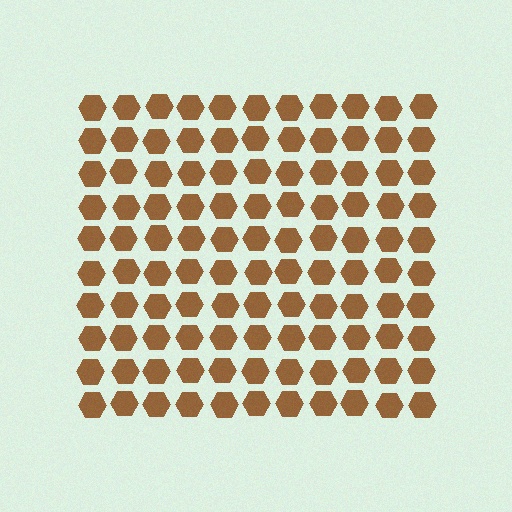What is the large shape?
The large shape is a square.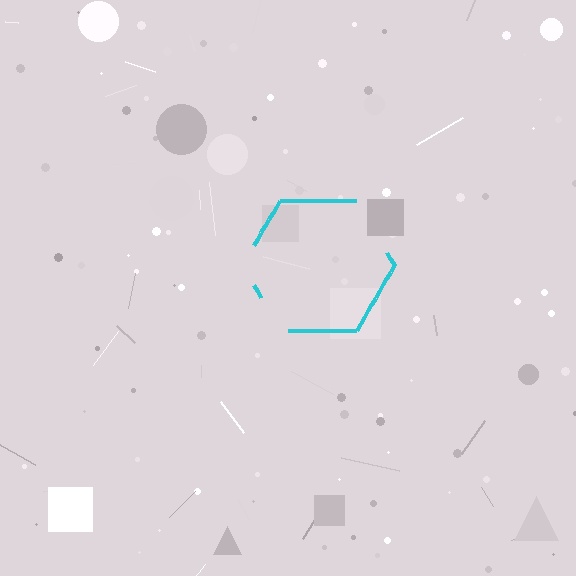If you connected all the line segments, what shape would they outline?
They would outline a hexagon.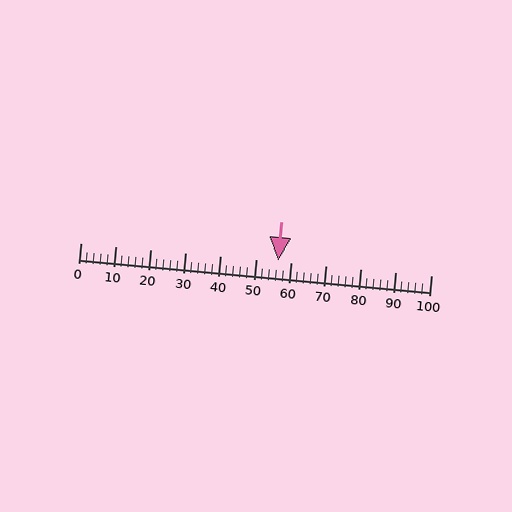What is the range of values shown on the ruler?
The ruler shows values from 0 to 100.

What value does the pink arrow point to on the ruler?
The pink arrow points to approximately 56.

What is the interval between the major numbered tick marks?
The major tick marks are spaced 10 units apart.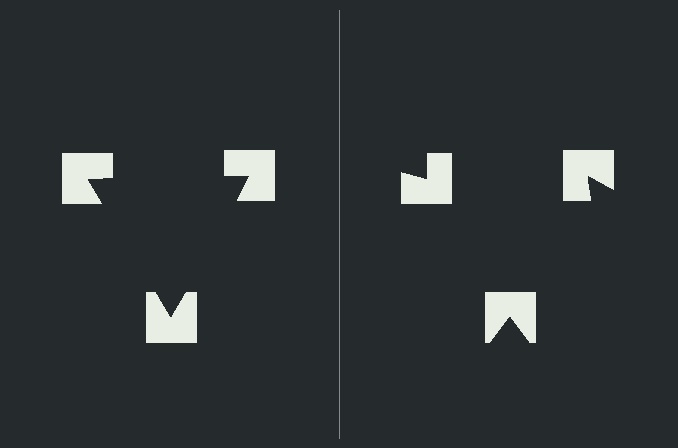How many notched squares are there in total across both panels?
6 — 3 on each side.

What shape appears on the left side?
An illusory triangle.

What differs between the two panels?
The notched squares are positioned identically on both sides; only the wedge orientations differ. On the left they align to a triangle; on the right they are misaligned.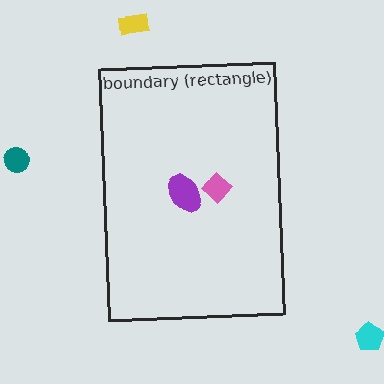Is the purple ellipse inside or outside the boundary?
Inside.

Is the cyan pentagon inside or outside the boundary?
Outside.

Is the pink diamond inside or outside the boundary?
Inside.